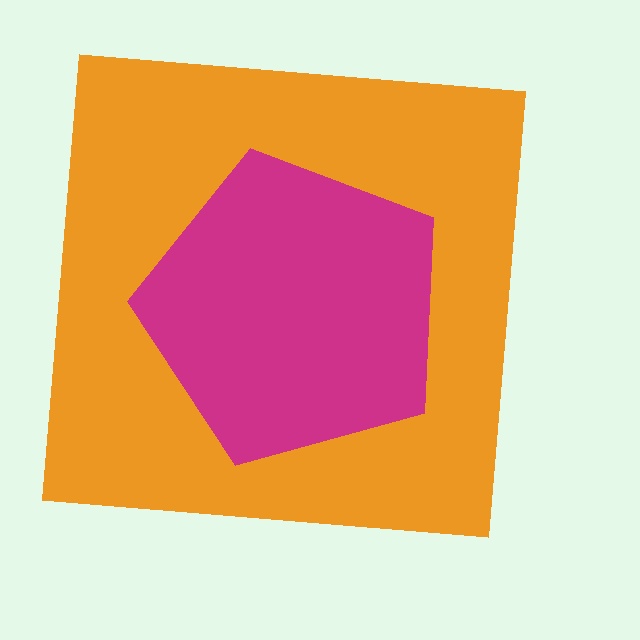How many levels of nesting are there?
2.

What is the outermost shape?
The orange square.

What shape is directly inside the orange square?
The magenta pentagon.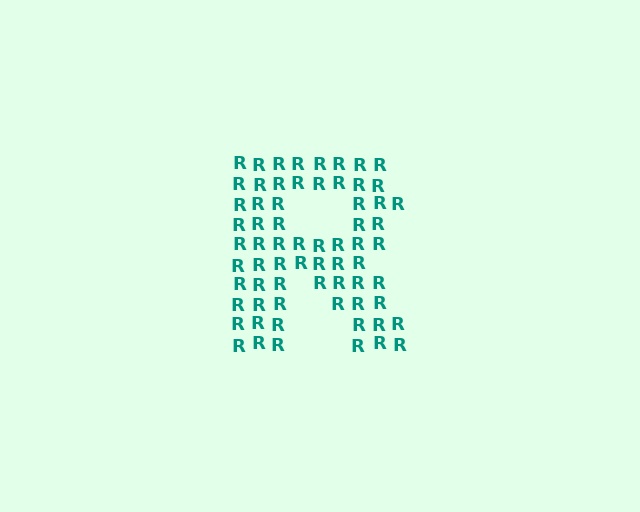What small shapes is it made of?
It is made of small letter R's.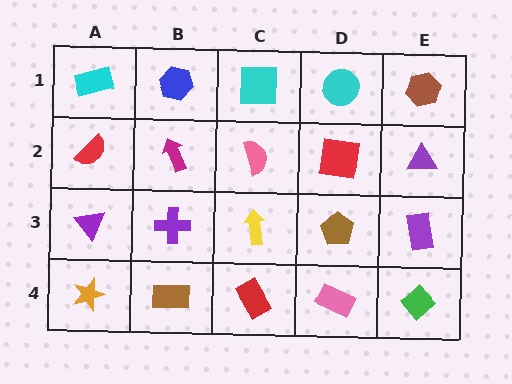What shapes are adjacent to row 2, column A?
A cyan rectangle (row 1, column A), a purple triangle (row 3, column A), a magenta arrow (row 2, column B).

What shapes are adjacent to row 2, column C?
A cyan square (row 1, column C), a yellow arrow (row 3, column C), a magenta arrow (row 2, column B), a red square (row 2, column D).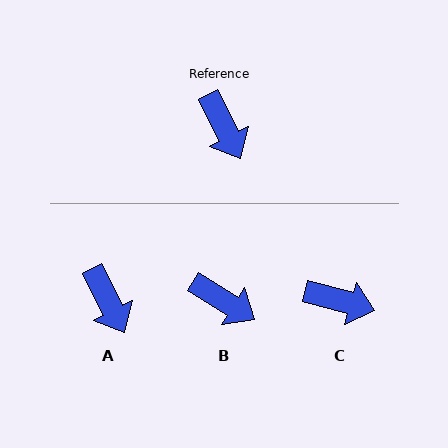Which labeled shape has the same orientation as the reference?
A.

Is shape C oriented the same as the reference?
No, it is off by about 48 degrees.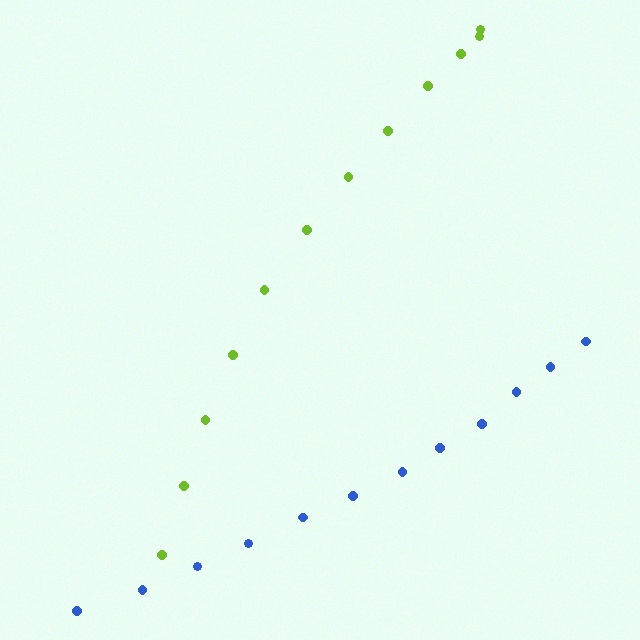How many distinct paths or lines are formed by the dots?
There are 2 distinct paths.